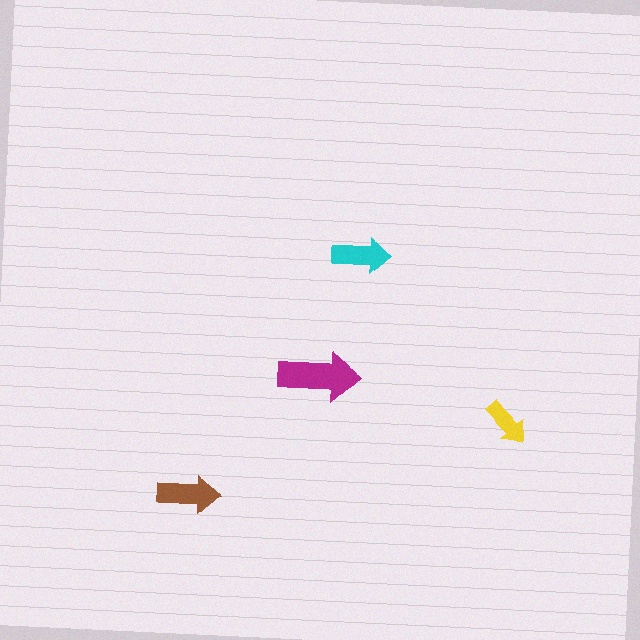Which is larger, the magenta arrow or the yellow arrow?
The magenta one.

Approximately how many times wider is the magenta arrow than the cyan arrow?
About 1.5 times wider.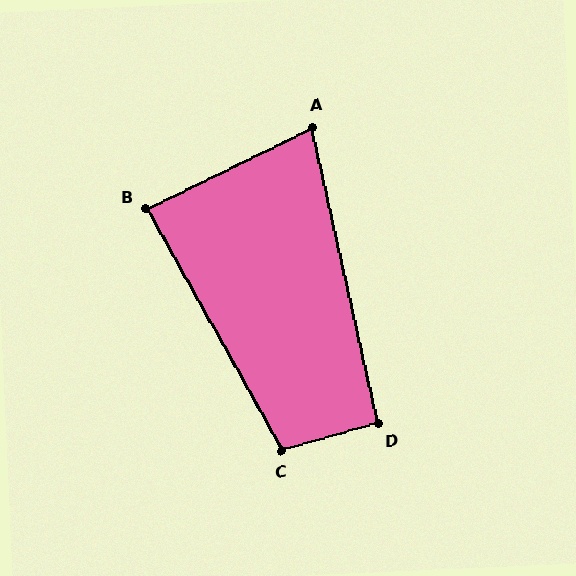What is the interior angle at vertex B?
Approximately 87 degrees (approximately right).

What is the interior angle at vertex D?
Approximately 93 degrees (approximately right).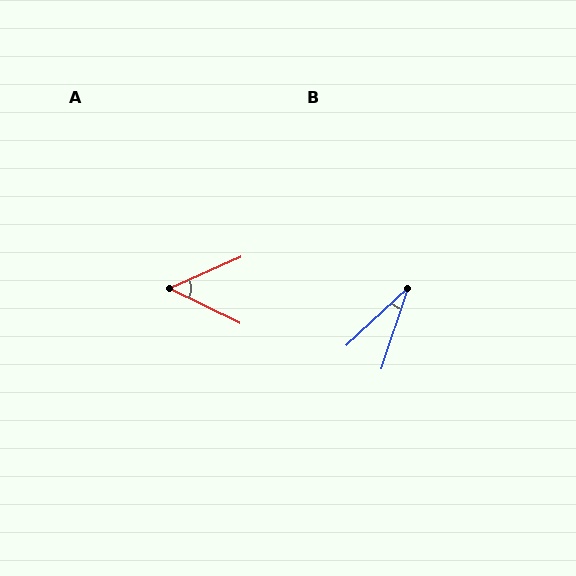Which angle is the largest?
A, at approximately 50 degrees.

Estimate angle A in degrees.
Approximately 50 degrees.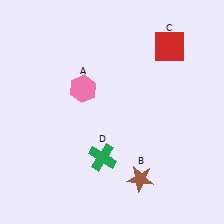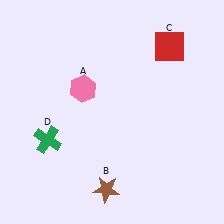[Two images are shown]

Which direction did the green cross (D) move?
The green cross (D) moved left.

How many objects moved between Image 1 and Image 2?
2 objects moved between the two images.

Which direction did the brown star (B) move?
The brown star (B) moved left.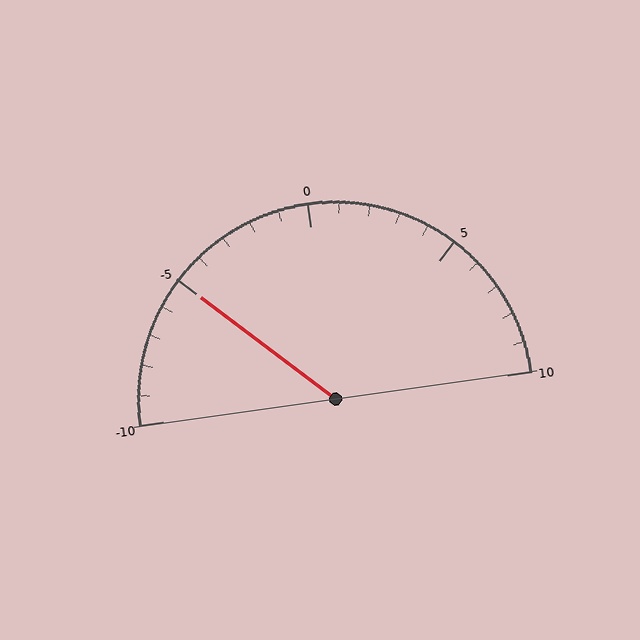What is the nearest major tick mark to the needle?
The nearest major tick mark is -5.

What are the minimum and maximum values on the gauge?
The gauge ranges from -10 to 10.